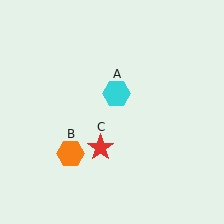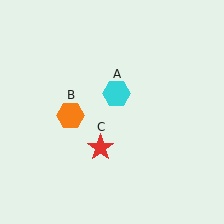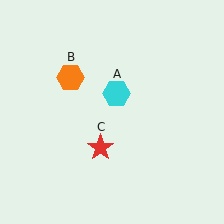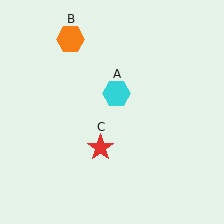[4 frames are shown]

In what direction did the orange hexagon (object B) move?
The orange hexagon (object B) moved up.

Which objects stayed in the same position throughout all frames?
Cyan hexagon (object A) and red star (object C) remained stationary.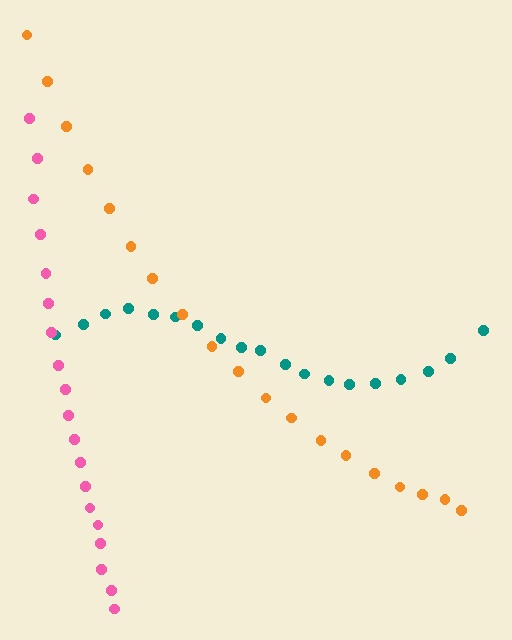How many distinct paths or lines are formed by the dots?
There are 3 distinct paths.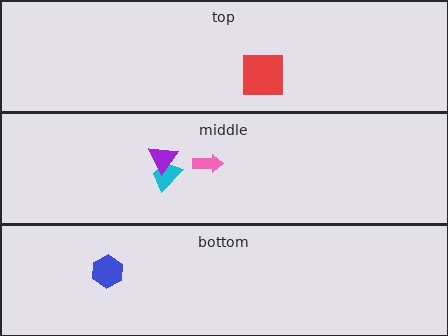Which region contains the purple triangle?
The middle region.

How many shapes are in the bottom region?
1.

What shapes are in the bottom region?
The blue hexagon.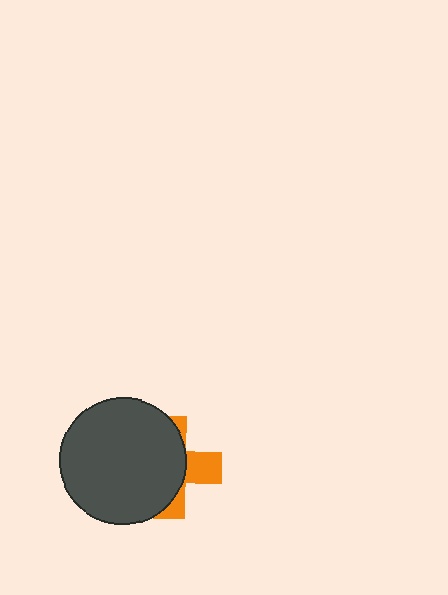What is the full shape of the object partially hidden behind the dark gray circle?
The partially hidden object is an orange cross.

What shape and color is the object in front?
The object in front is a dark gray circle.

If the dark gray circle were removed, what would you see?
You would see the complete orange cross.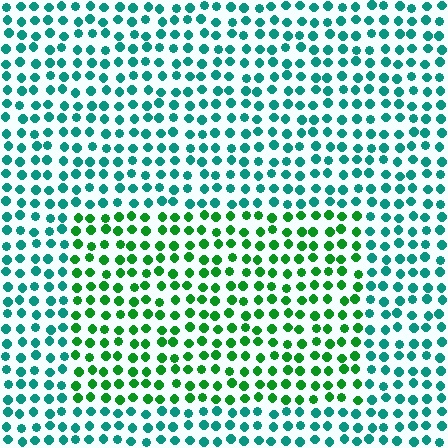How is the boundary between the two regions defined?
The boundary is defined purely by a slight shift in hue (about 42 degrees). Spacing, size, and orientation are identical on both sides.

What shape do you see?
I see a rectangle.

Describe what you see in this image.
The image is filled with small teal elements in a uniform arrangement. A rectangle-shaped region is visible where the elements are tinted to a slightly different hue, forming a subtle color boundary.